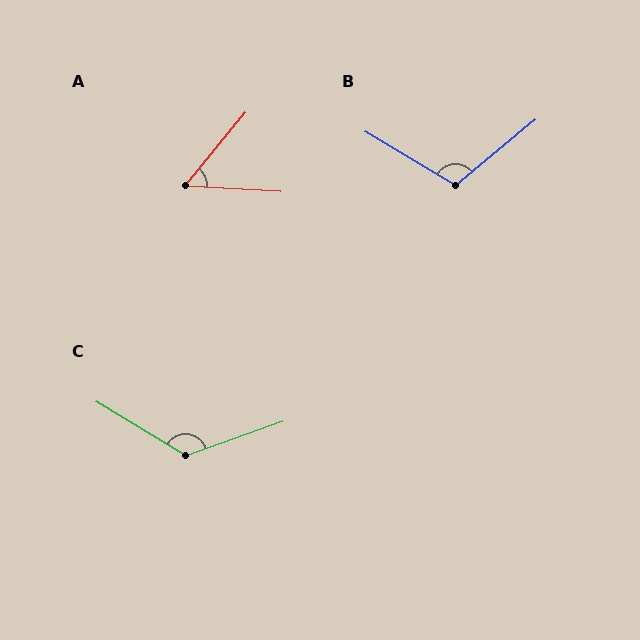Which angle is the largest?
C, at approximately 130 degrees.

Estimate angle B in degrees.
Approximately 110 degrees.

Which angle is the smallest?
A, at approximately 54 degrees.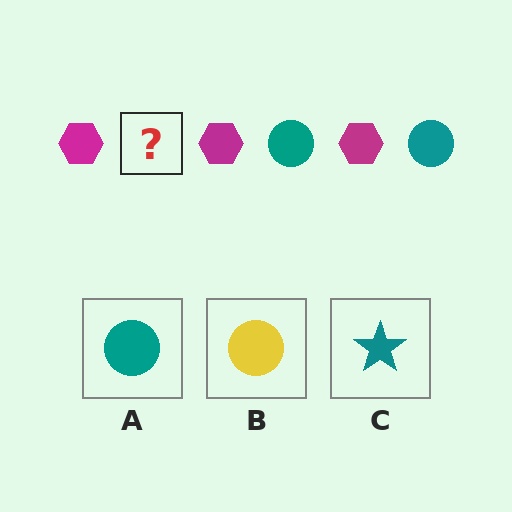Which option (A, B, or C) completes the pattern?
A.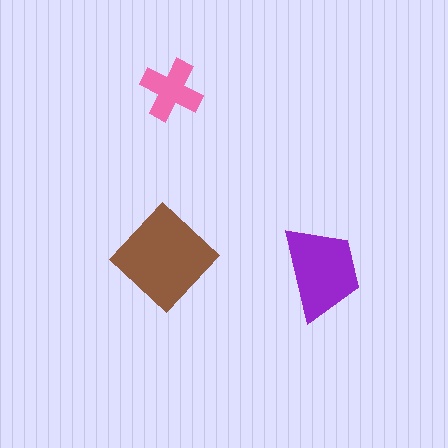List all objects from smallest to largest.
The pink cross, the purple trapezoid, the brown diamond.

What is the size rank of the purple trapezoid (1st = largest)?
2nd.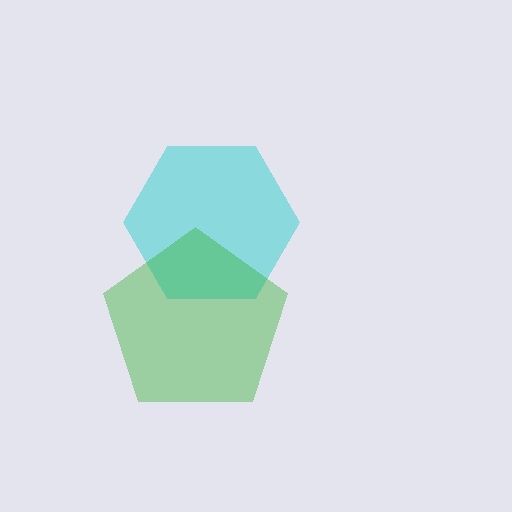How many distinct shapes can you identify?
There are 2 distinct shapes: a cyan hexagon, a green pentagon.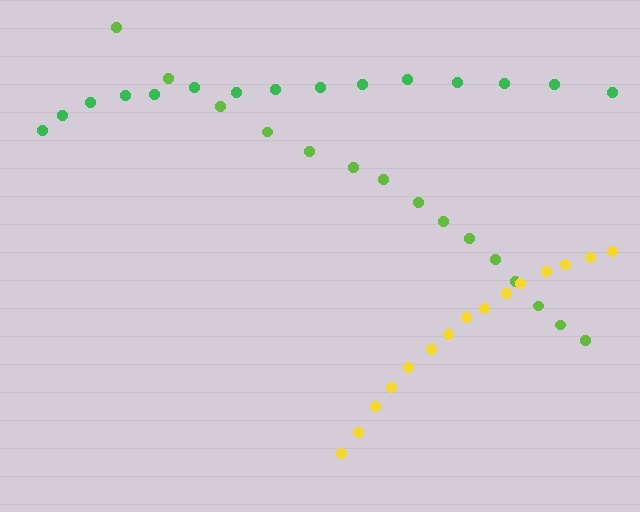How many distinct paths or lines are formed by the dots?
There are 3 distinct paths.